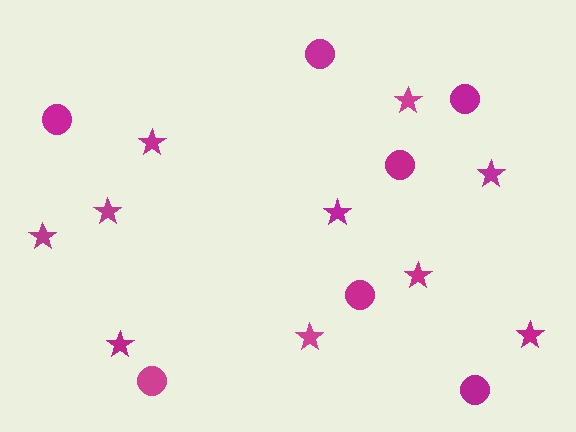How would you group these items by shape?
There are 2 groups: one group of stars (10) and one group of circles (7).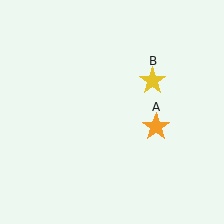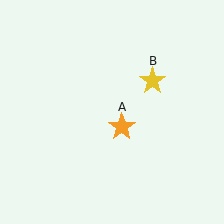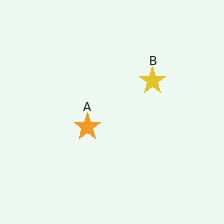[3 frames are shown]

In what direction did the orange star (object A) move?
The orange star (object A) moved left.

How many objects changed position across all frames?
1 object changed position: orange star (object A).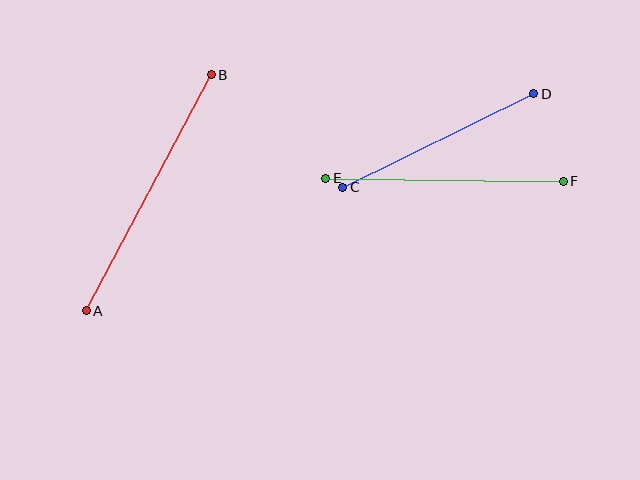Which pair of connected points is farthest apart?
Points A and B are farthest apart.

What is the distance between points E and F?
The distance is approximately 238 pixels.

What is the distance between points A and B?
The distance is approximately 267 pixels.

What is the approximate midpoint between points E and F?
The midpoint is at approximately (445, 180) pixels.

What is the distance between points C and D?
The distance is approximately 213 pixels.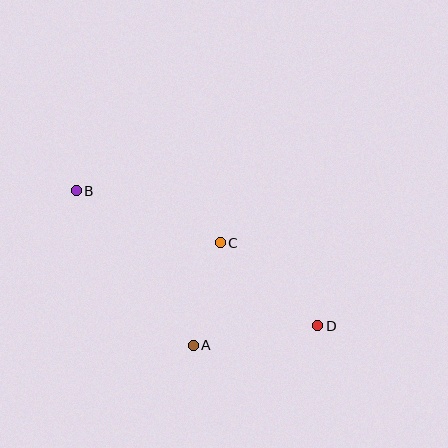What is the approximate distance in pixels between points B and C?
The distance between B and C is approximately 153 pixels.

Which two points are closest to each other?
Points A and C are closest to each other.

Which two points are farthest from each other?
Points B and D are farthest from each other.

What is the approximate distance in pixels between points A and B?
The distance between A and B is approximately 194 pixels.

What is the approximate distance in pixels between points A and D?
The distance between A and D is approximately 126 pixels.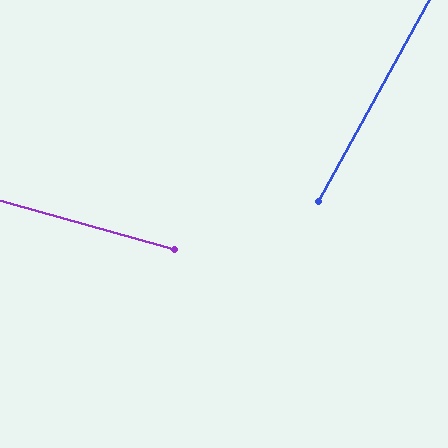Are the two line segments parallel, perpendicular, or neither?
Neither parallel nor perpendicular — they differ by about 77°.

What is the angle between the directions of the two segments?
Approximately 77 degrees.